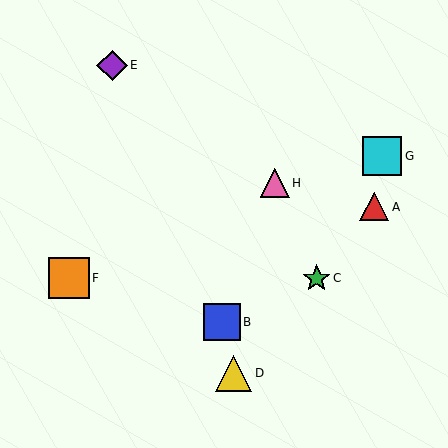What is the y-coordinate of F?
Object F is at y≈278.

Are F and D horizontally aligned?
No, F is at y≈278 and D is at y≈373.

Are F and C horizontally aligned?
Yes, both are at y≈278.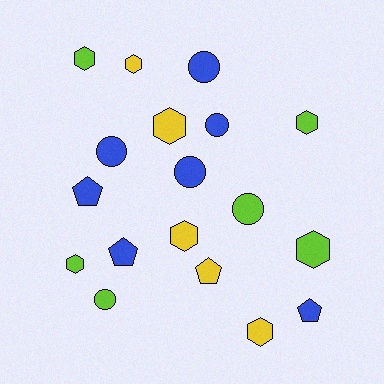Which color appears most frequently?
Blue, with 7 objects.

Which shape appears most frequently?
Hexagon, with 8 objects.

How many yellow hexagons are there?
There are 4 yellow hexagons.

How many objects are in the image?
There are 18 objects.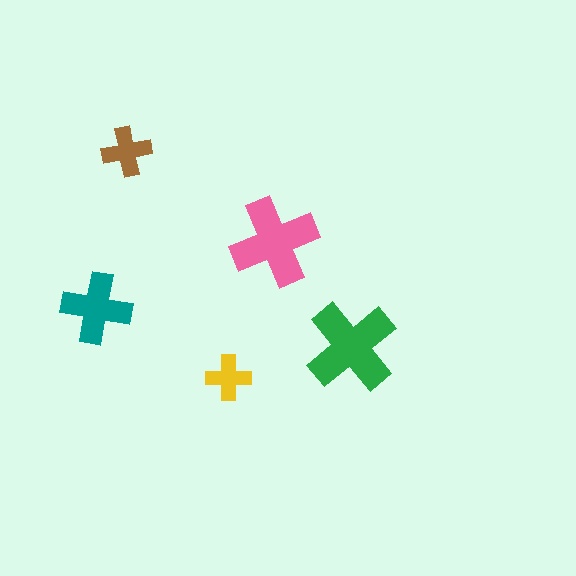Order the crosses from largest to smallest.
the green one, the pink one, the teal one, the brown one, the yellow one.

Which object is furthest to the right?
The green cross is rightmost.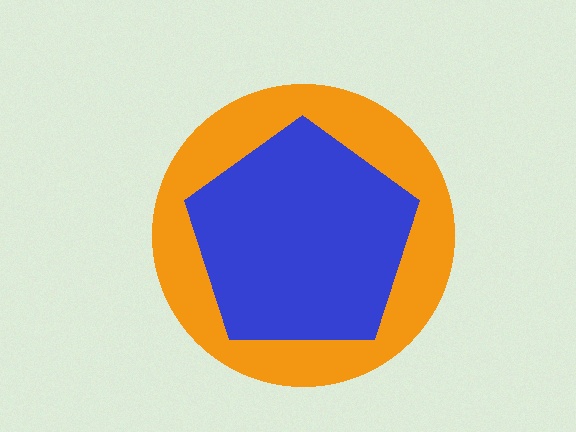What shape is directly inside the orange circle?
The blue pentagon.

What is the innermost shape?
The blue pentagon.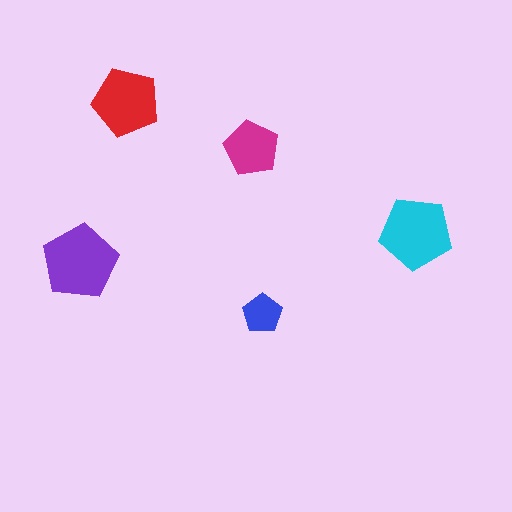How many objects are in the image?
There are 5 objects in the image.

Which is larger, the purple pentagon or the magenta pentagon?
The purple one.